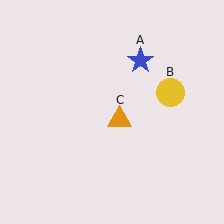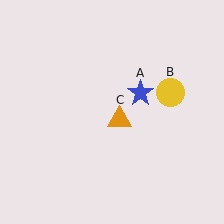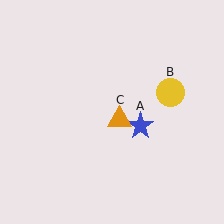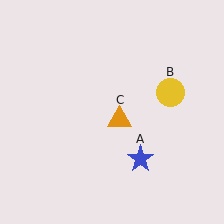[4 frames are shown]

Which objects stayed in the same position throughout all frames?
Yellow circle (object B) and orange triangle (object C) remained stationary.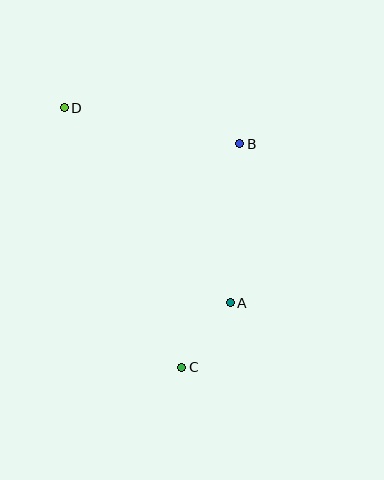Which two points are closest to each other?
Points A and C are closest to each other.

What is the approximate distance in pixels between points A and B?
The distance between A and B is approximately 159 pixels.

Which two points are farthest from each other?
Points C and D are farthest from each other.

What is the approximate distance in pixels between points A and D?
The distance between A and D is approximately 256 pixels.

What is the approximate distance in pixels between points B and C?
The distance between B and C is approximately 231 pixels.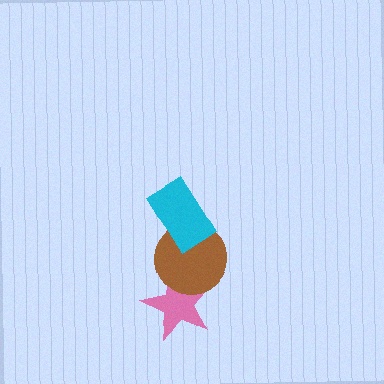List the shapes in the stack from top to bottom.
From top to bottom: the cyan rectangle, the brown circle, the pink star.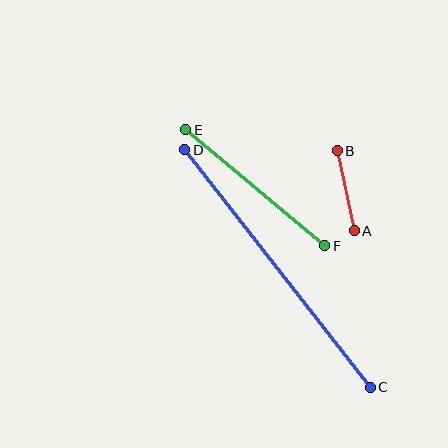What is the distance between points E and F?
The distance is approximately 181 pixels.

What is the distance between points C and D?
The distance is approximately 302 pixels.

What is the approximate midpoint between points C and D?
The midpoint is at approximately (277, 268) pixels.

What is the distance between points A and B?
The distance is approximately 82 pixels.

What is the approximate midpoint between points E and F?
The midpoint is at approximately (255, 188) pixels.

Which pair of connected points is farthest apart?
Points C and D are farthest apart.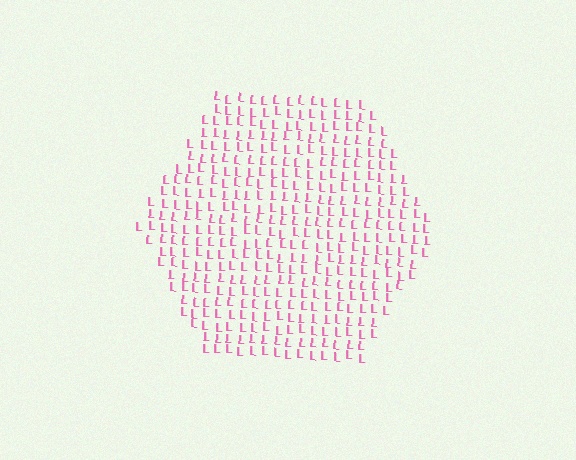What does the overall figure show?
The overall figure shows a hexagon.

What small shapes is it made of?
It is made of small letter L's.